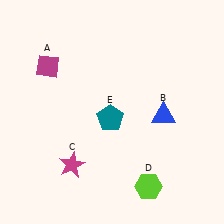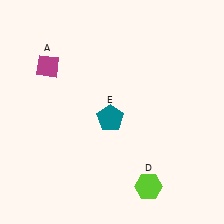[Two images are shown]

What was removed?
The blue triangle (B), the magenta star (C) were removed in Image 2.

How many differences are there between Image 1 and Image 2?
There are 2 differences between the two images.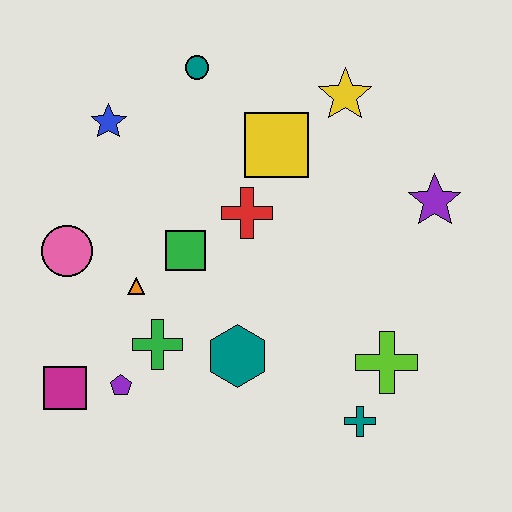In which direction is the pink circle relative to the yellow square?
The pink circle is to the left of the yellow square.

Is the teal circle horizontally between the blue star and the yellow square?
Yes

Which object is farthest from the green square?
The purple star is farthest from the green square.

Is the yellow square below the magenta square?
No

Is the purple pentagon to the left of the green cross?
Yes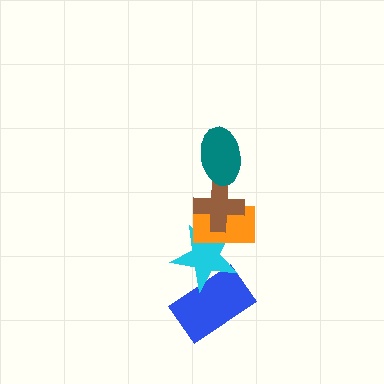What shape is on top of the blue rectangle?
The cyan star is on top of the blue rectangle.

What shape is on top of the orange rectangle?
The brown cross is on top of the orange rectangle.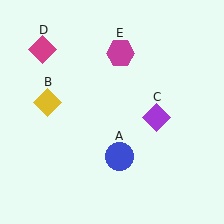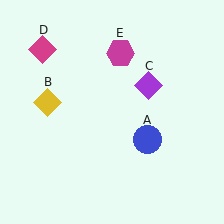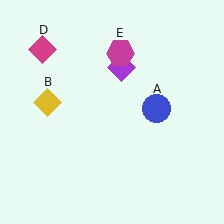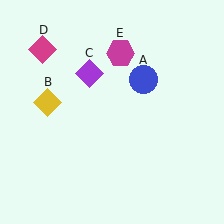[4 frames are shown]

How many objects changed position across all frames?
2 objects changed position: blue circle (object A), purple diamond (object C).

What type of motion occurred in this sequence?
The blue circle (object A), purple diamond (object C) rotated counterclockwise around the center of the scene.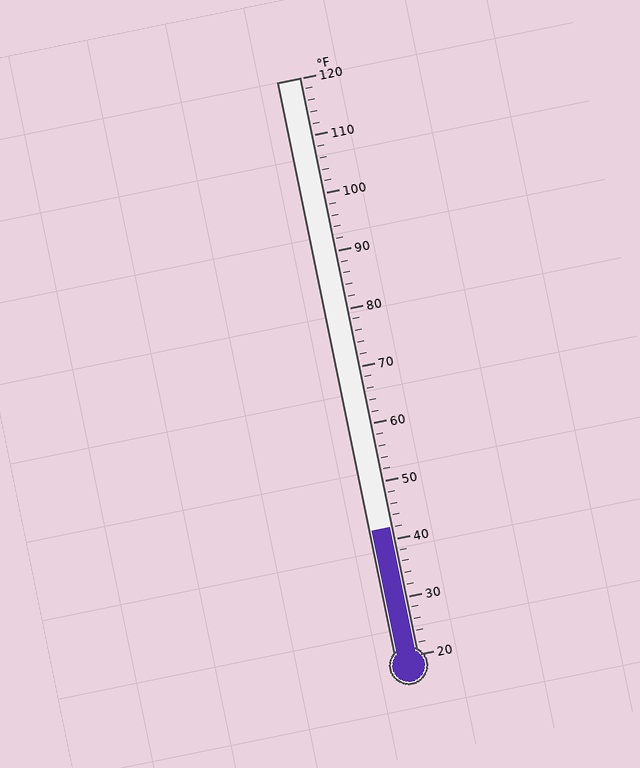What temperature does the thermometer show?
The thermometer shows approximately 42°F.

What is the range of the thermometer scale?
The thermometer scale ranges from 20°F to 120°F.